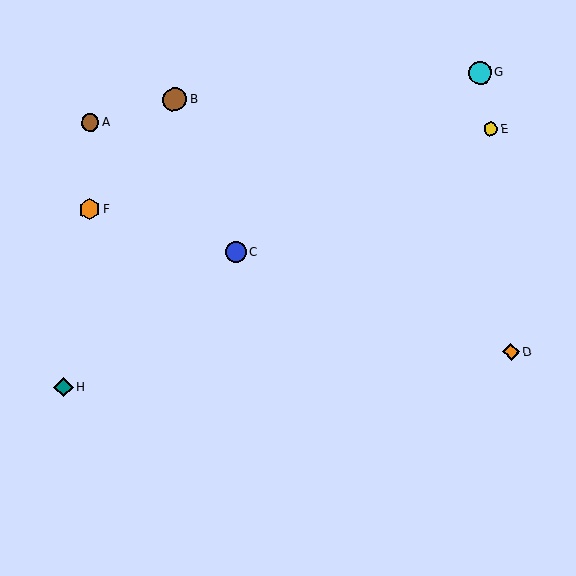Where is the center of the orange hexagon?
The center of the orange hexagon is at (89, 209).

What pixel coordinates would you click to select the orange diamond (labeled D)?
Click at (511, 352) to select the orange diamond D.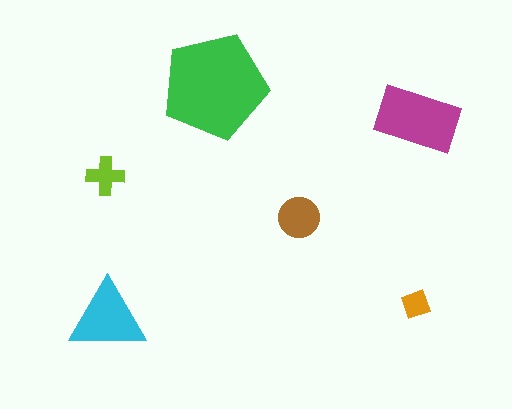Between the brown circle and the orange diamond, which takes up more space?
The brown circle.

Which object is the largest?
The green pentagon.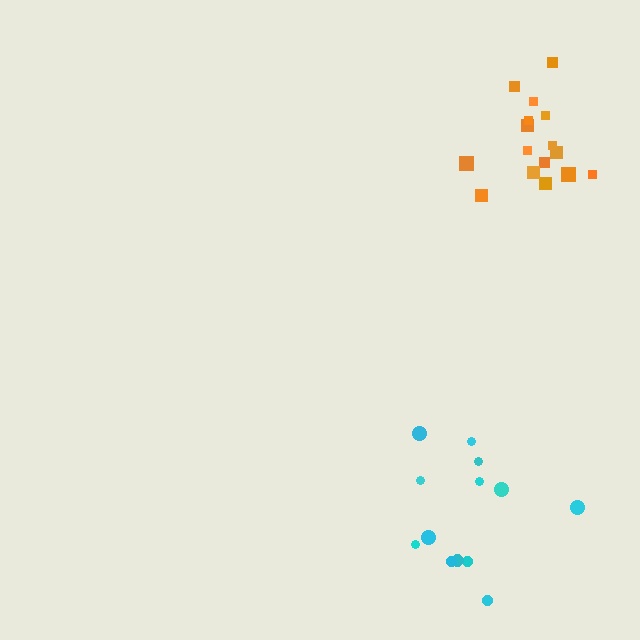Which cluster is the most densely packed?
Orange.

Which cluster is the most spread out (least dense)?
Cyan.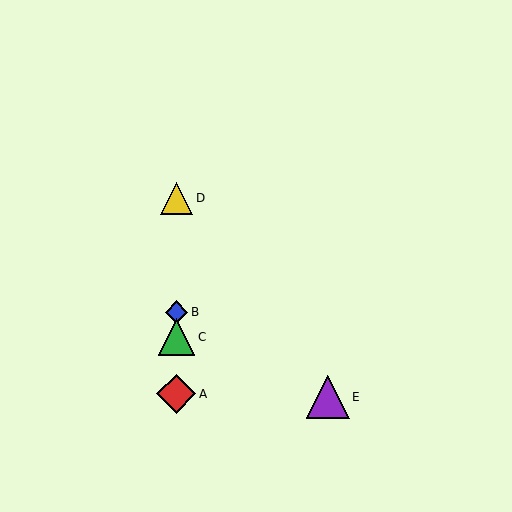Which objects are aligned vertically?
Objects A, B, C, D are aligned vertically.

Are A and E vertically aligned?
No, A is at x≈176 and E is at x≈328.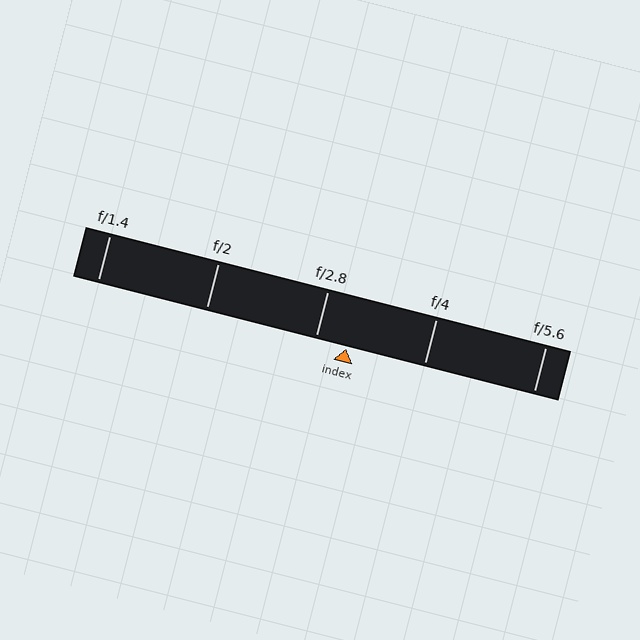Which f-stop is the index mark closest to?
The index mark is closest to f/2.8.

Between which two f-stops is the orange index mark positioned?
The index mark is between f/2.8 and f/4.